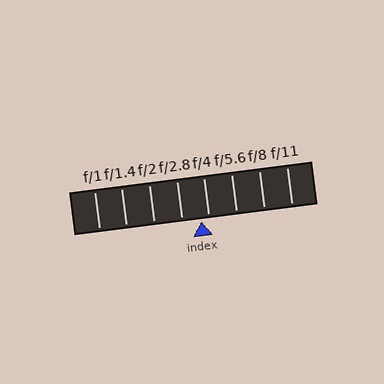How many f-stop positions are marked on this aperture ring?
There are 8 f-stop positions marked.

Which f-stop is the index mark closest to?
The index mark is closest to f/4.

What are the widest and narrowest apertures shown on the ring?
The widest aperture shown is f/1 and the narrowest is f/11.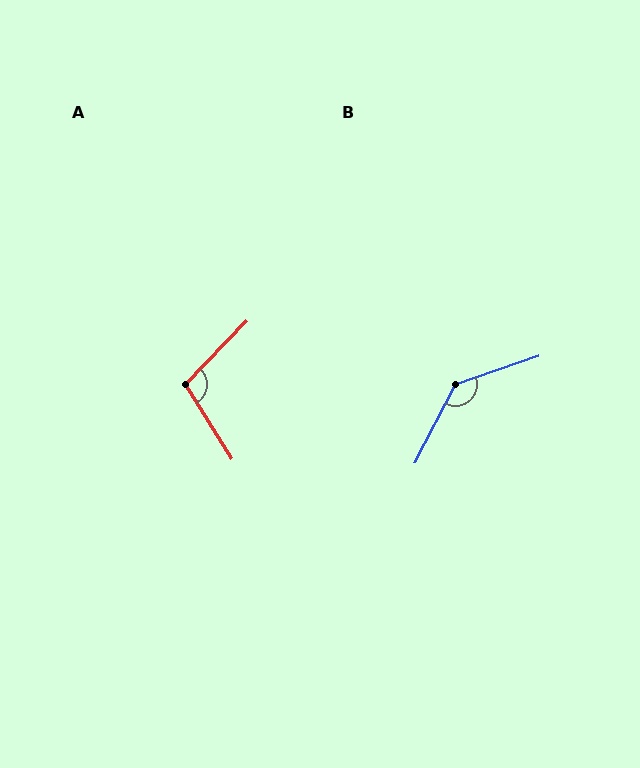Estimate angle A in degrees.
Approximately 104 degrees.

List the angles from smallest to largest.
A (104°), B (136°).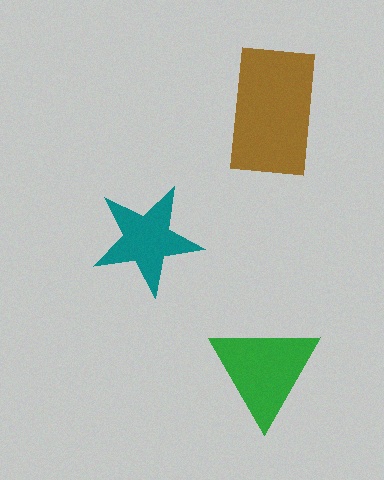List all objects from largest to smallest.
The brown rectangle, the green triangle, the teal star.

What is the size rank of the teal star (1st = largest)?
3rd.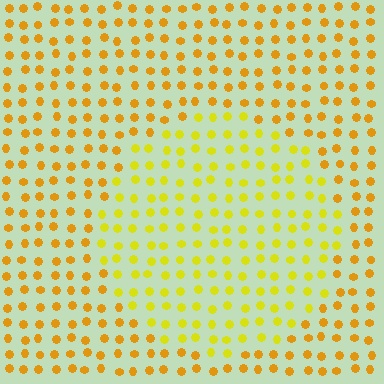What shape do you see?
I see a circle.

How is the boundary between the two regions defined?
The boundary is defined purely by a slight shift in hue (about 25 degrees). Spacing, size, and orientation are identical on both sides.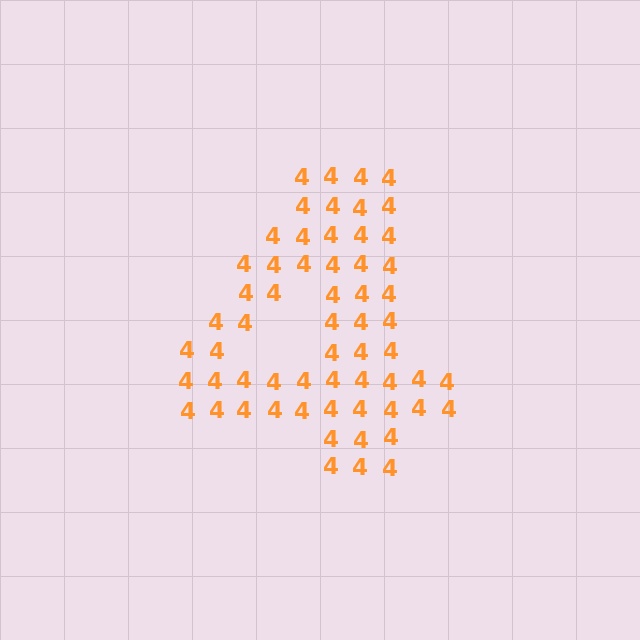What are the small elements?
The small elements are digit 4's.